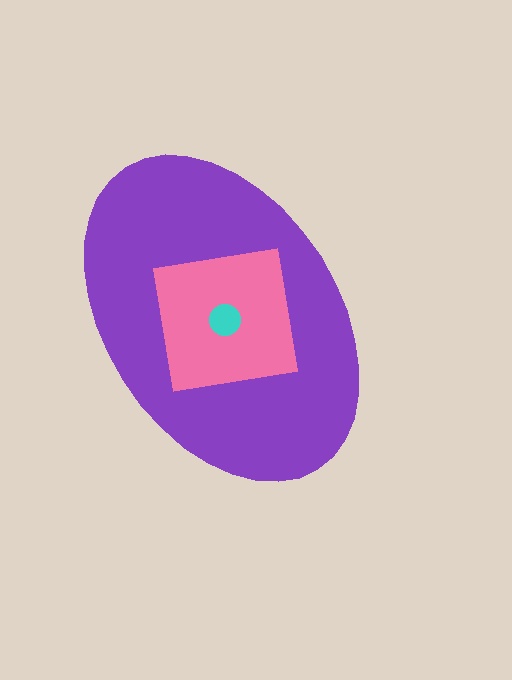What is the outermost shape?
The purple ellipse.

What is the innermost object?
The cyan circle.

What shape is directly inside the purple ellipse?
The pink square.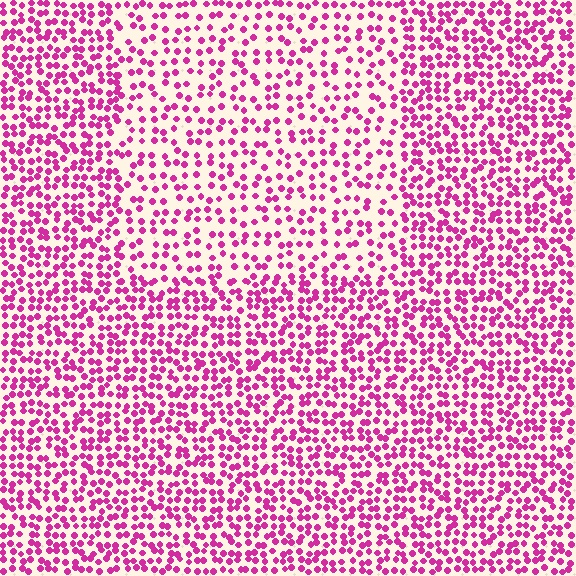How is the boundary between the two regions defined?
The boundary is defined by a change in element density (approximately 1.7x ratio). All elements are the same color, size, and shape.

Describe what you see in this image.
The image contains small magenta elements arranged at two different densities. A rectangle-shaped region is visible where the elements are less densely packed than the surrounding area.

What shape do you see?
I see a rectangle.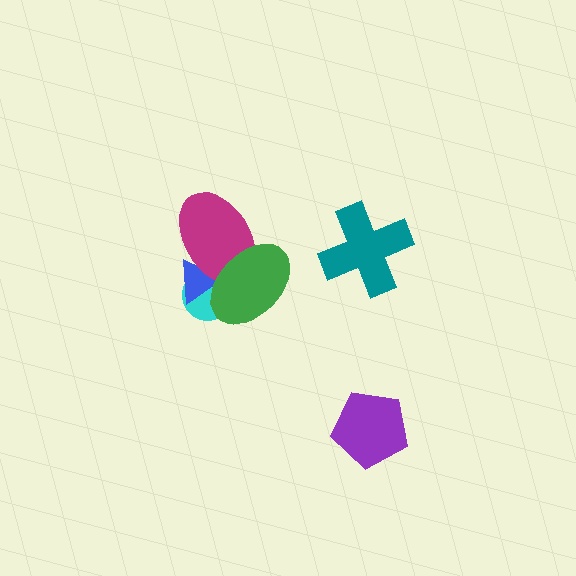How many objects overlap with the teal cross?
0 objects overlap with the teal cross.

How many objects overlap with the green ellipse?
3 objects overlap with the green ellipse.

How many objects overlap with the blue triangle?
3 objects overlap with the blue triangle.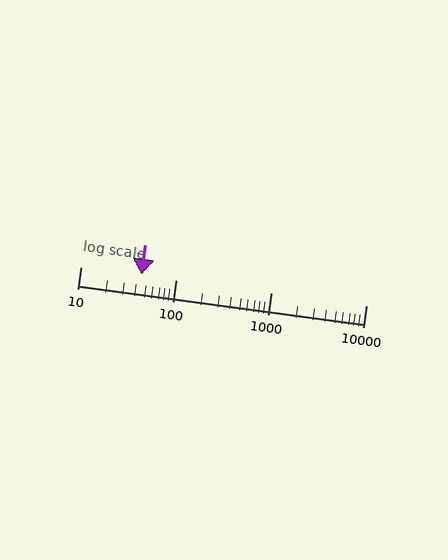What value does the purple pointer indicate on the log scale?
The pointer indicates approximately 44.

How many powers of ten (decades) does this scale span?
The scale spans 3 decades, from 10 to 10000.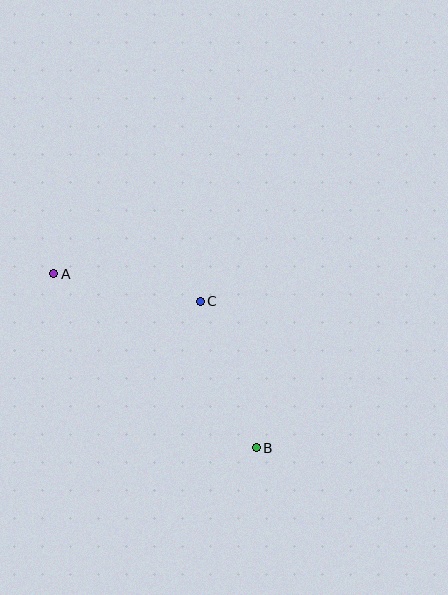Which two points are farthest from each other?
Points A and B are farthest from each other.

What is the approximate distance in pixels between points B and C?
The distance between B and C is approximately 157 pixels.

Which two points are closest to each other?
Points A and C are closest to each other.